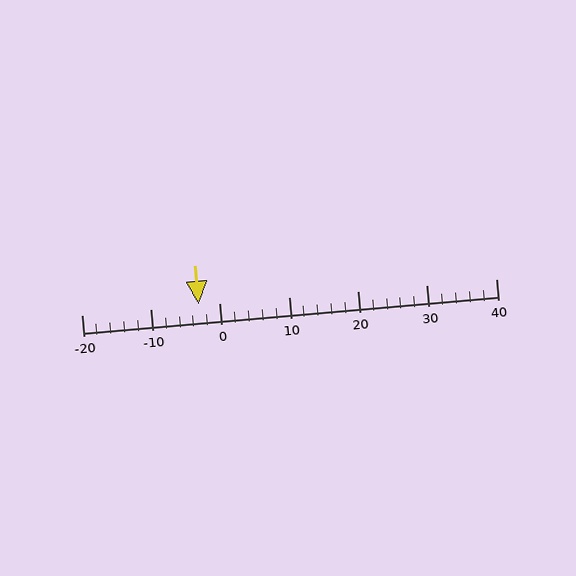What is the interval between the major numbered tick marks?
The major tick marks are spaced 10 units apart.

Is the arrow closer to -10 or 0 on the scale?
The arrow is closer to 0.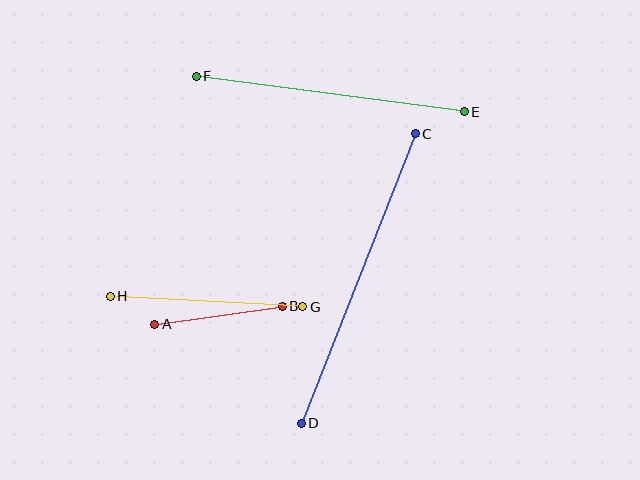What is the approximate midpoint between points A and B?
The midpoint is at approximately (219, 315) pixels.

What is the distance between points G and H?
The distance is approximately 193 pixels.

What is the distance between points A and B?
The distance is approximately 128 pixels.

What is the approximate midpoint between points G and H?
The midpoint is at approximately (206, 301) pixels.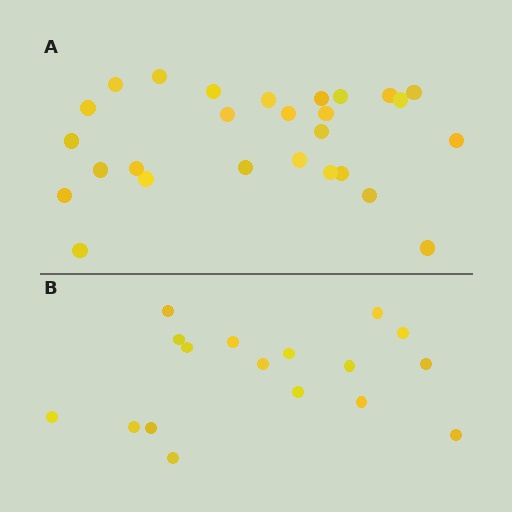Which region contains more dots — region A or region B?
Region A (the top region) has more dots.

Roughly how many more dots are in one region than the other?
Region A has roughly 10 or so more dots than region B.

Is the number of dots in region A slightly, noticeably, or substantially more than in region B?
Region A has substantially more. The ratio is roughly 1.6 to 1.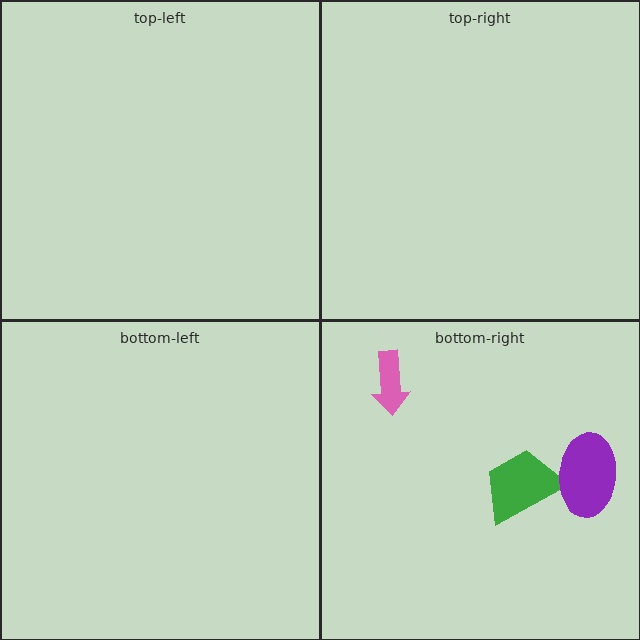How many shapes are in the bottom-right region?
3.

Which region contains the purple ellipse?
The bottom-right region.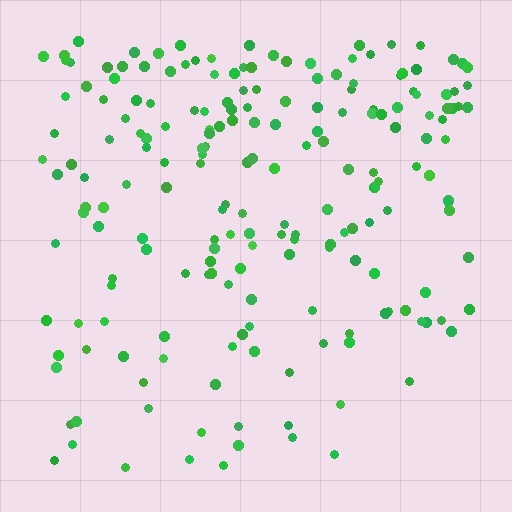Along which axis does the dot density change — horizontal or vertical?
Vertical.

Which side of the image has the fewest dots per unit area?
The bottom.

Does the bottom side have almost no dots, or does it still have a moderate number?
Still a moderate number, just noticeably fewer than the top.